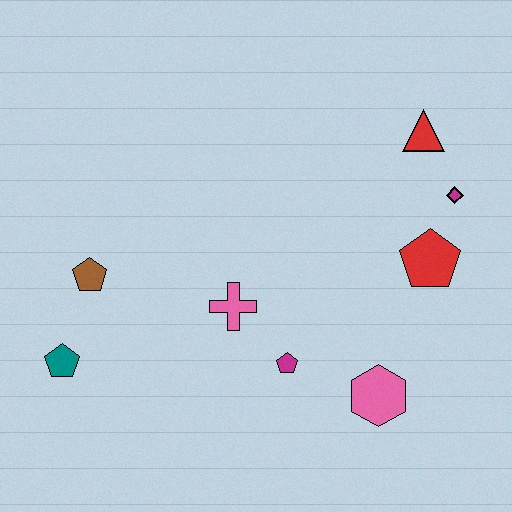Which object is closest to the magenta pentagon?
The pink cross is closest to the magenta pentagon.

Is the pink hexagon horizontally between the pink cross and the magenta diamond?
Yes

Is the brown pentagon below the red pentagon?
Yes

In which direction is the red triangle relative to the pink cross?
The red triangle is to the right of the pink cross.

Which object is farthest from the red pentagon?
The teal pentagon is farthest from the red pentagon.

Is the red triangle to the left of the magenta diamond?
Yes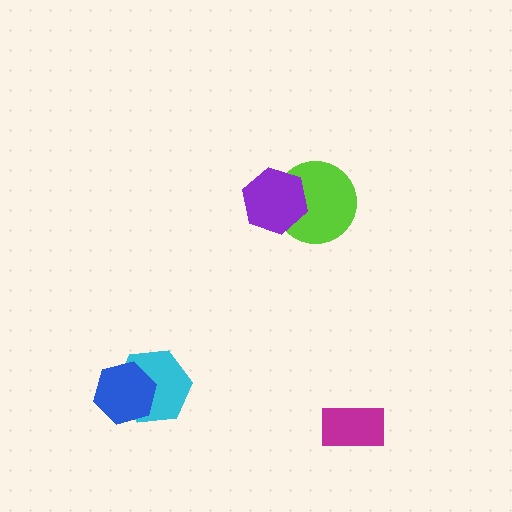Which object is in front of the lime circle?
The purple hexagon is in front of the lime circle.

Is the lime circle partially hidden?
Yes, it is partially covered by another shape.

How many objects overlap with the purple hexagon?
1 object overlaps with the purple hexagon.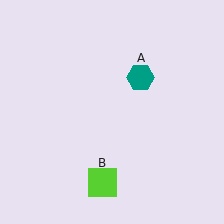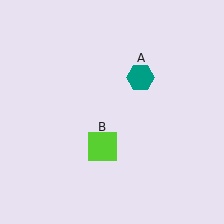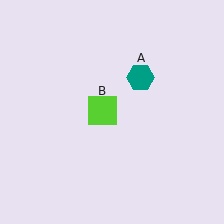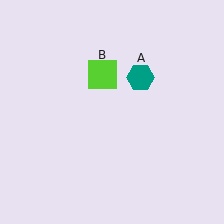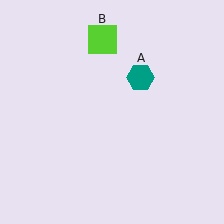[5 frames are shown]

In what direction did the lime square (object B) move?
The lime square (object B) moved up.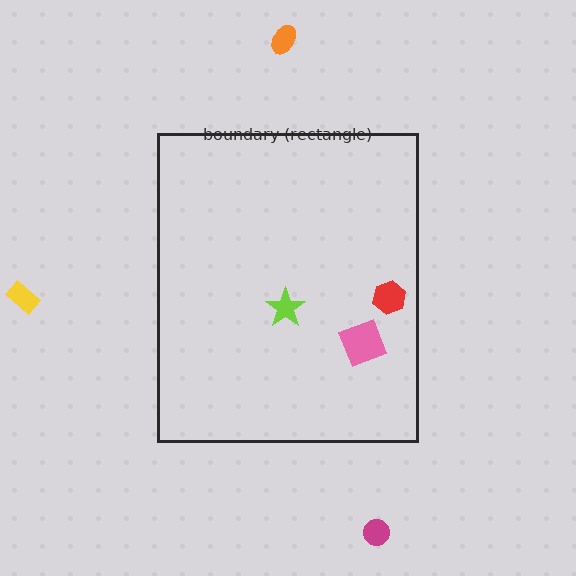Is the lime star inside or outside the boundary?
Inside.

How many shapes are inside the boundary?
3 inside, 3 outside.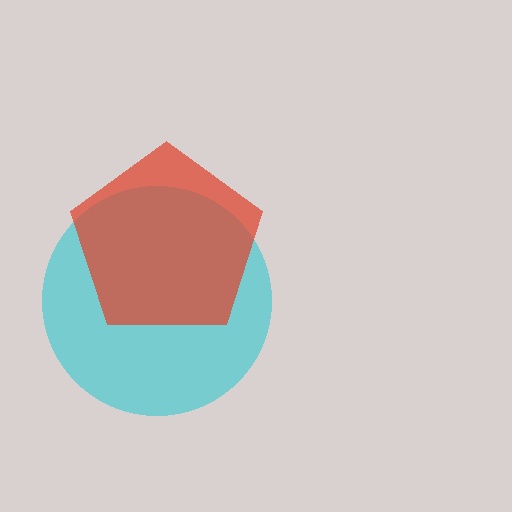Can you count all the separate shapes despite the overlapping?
Yes, there are 2 separate shapes.